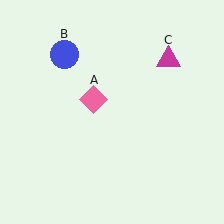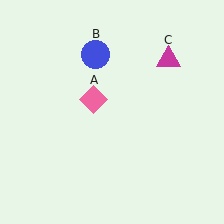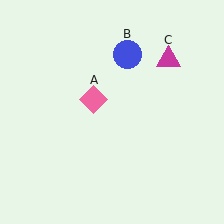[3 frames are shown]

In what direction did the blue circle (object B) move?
The blue circle (object B) moved right.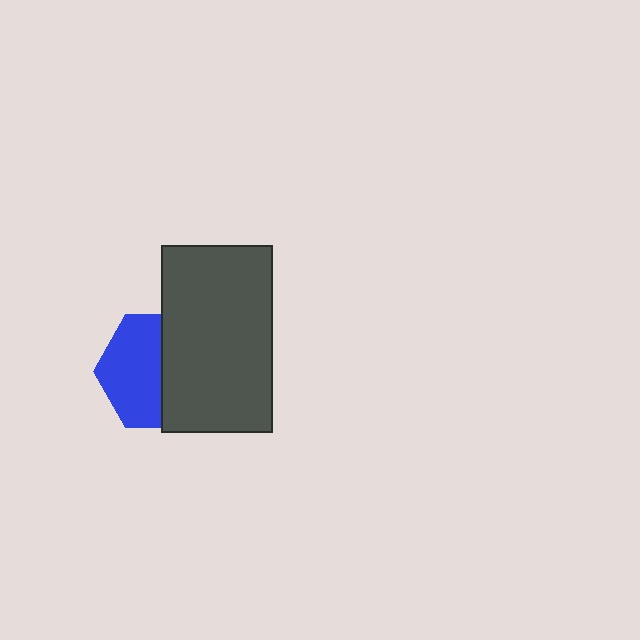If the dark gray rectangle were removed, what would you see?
You would see the complete blue hexagon.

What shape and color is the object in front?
The object in front is a dark gray rectangle.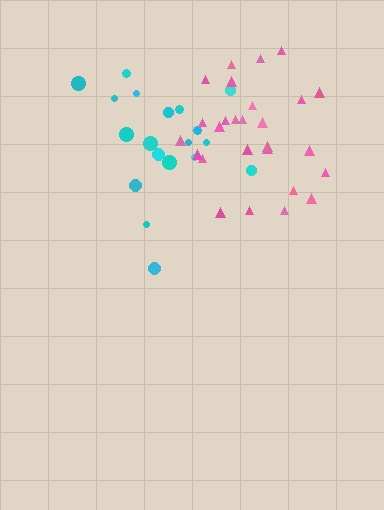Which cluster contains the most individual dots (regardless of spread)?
Pink (27).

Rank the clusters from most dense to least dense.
pink, cyan.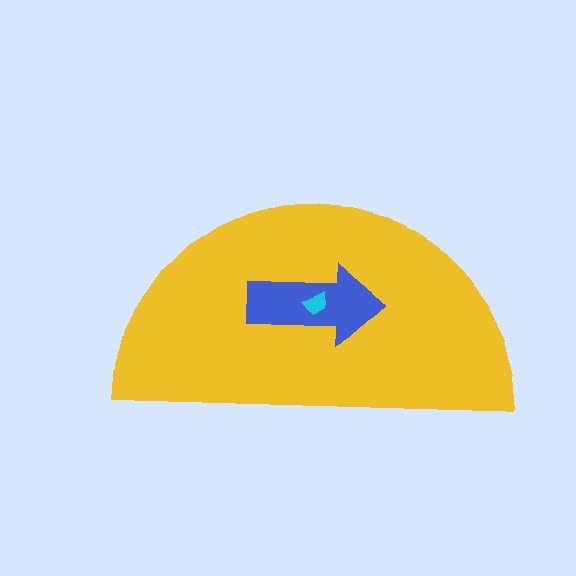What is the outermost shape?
The yellow semicircle.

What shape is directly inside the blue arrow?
The cyan trapezoid.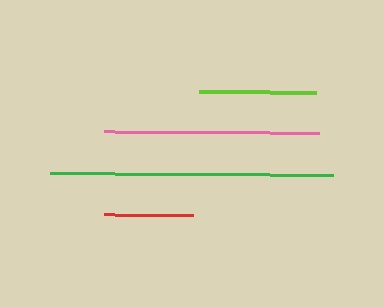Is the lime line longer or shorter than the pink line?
The pink line is longer than the lime line.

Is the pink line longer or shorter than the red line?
The pink line is longer than the red line.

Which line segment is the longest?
The green line is the longest at approximately 283 pixels.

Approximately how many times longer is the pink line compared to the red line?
The pink line is approximately 2.4 times the length of the red line.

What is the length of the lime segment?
The lime segment is approximately 117 pixels long.